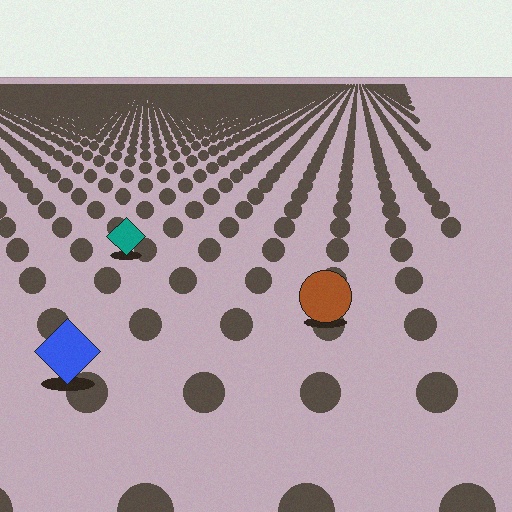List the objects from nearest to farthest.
From nearest to farthest: the blue diamond, the brown circle, the teal diamond.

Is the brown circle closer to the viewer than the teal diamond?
Yes. The brown circle is closer — you can tell from the texture gradient: the ground texture is coarser near it.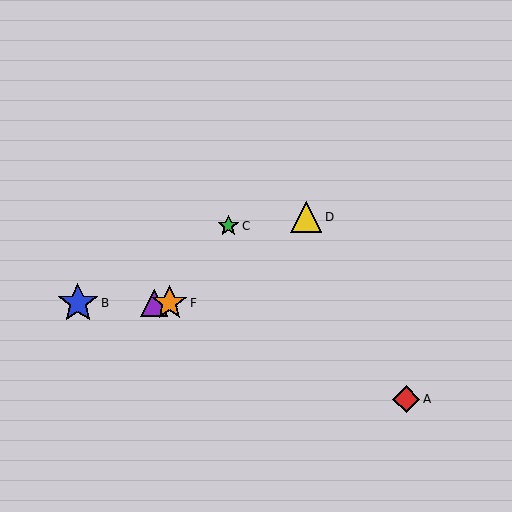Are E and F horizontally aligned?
Yes, both are at y≈303.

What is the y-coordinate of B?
Object B is at y≈303.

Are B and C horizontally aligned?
No, B is at y≈303 and C is at y≈226.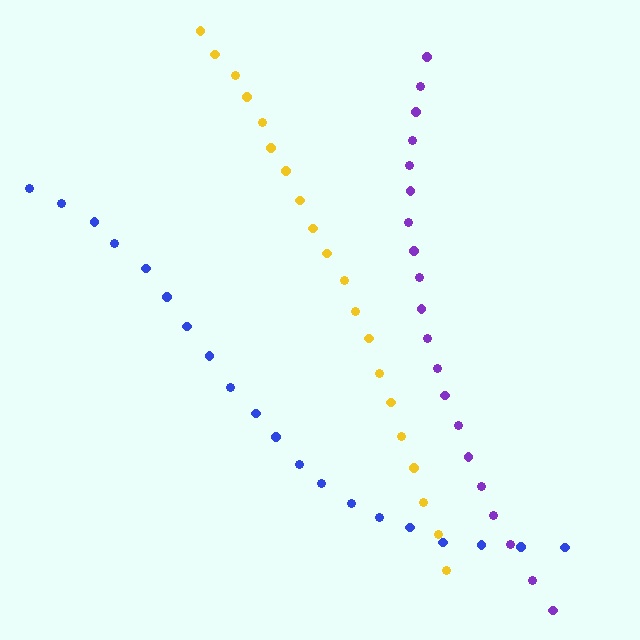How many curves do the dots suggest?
There are 3 distinct paths.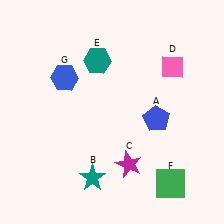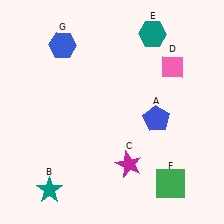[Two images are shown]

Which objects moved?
The objects that moved are: the teal star (B), the teal hexagon (E), the blue hexagon (G).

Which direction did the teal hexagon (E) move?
The teal hexagon (E) moved right.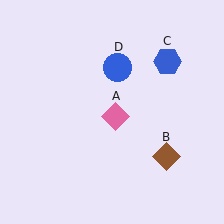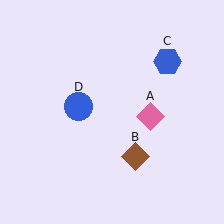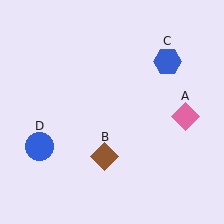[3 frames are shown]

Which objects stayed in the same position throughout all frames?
Blue hexagon (object C) remained stationary.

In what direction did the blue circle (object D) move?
The blue circle (object D) moved down and to the left.